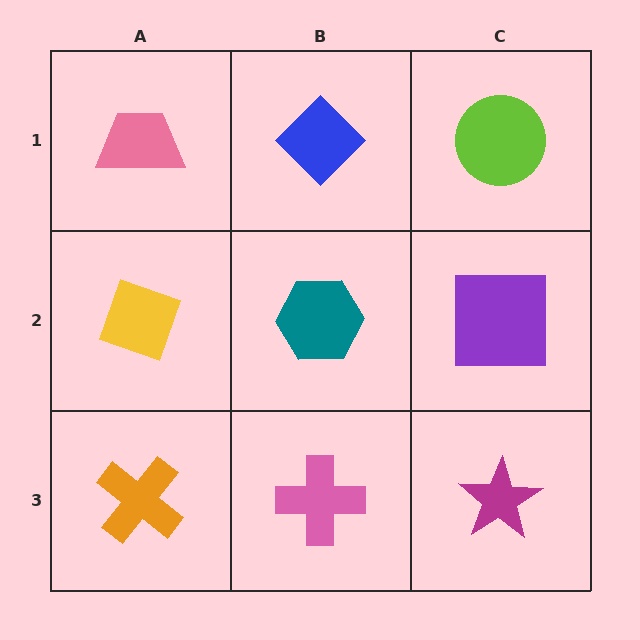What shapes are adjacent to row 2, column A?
A pink trapezoid (row 1, column A), an orange cross (row 3, column A), a teal hexagon (row 2, column B).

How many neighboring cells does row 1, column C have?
2.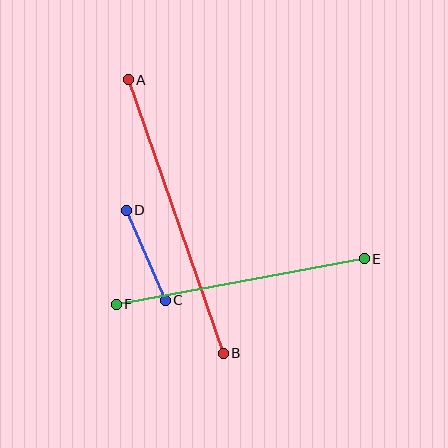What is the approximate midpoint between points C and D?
The midpoint is at approximately (146, 255) pixels.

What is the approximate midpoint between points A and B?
The midpoint is at approximately (176, 216) pixels.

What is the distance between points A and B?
The distance is approximately 290 pixels.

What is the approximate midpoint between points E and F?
The midpoint is at approximately (240, 282) pixels.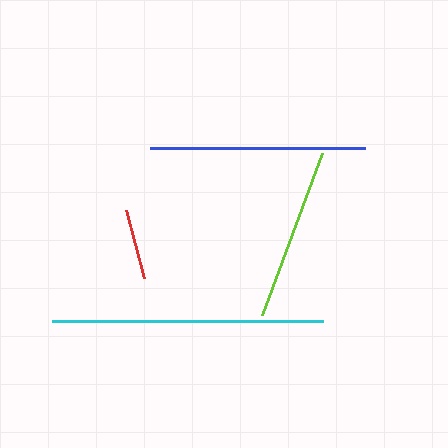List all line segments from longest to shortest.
From longest to shortest: cyan, blue, lime, red.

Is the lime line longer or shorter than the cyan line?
The cyan line is longer than the lime line.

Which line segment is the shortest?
The red line is the shortest at approximately 70 pixels.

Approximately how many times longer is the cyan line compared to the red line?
The cyan line is approximately 3.9 times the length of the red line.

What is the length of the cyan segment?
The cyan segment is approximately 271 pixels long.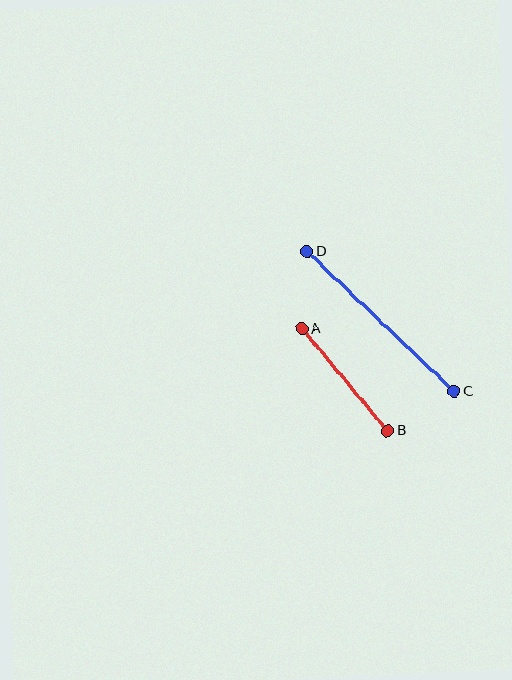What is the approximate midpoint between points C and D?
The midpoint is at approximately (381, 322) pixels.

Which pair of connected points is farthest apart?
Points C and D are farthest apart.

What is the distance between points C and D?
The distance is approximately 203 pixels.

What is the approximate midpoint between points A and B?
The midpoint is at approximately (345, 380) pixels.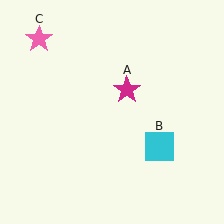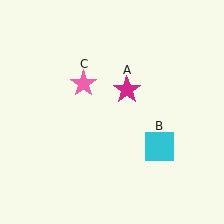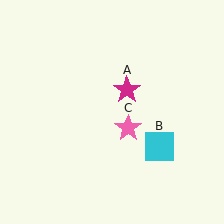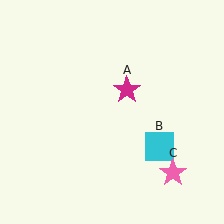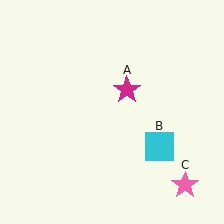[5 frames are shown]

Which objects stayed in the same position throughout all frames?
Magenta star (object A) and cyan square (object B) remained stationary.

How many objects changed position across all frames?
1 object changed position: pink star (object C).